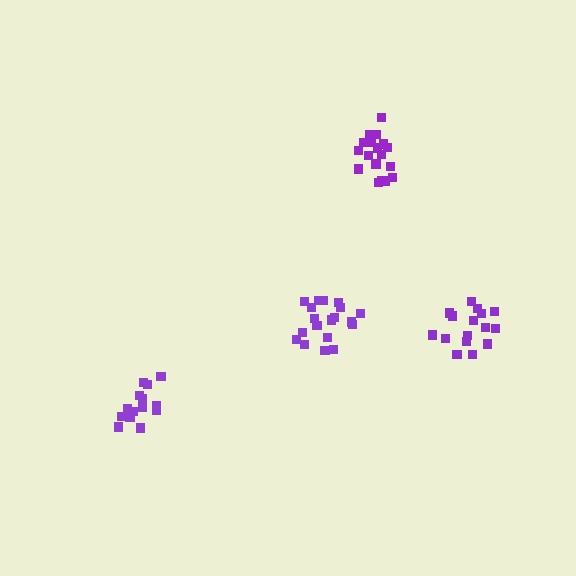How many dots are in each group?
Group 1: 19 dots, Group 2: 19 dots, Group 3: 16 dots, Group 4: 14 dots (68 total).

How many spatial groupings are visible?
There are 4 spatial groupings.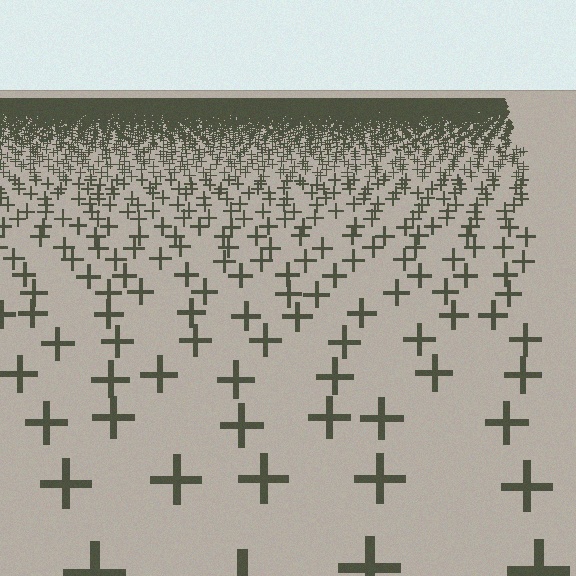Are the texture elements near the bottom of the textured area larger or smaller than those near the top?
Larger. Near the bottom, elements are closer to the viewer and appear at a bigger on-screen size.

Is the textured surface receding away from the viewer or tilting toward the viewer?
The surface is receding away from the viewer. Texture elements get smaller and denser toward the top.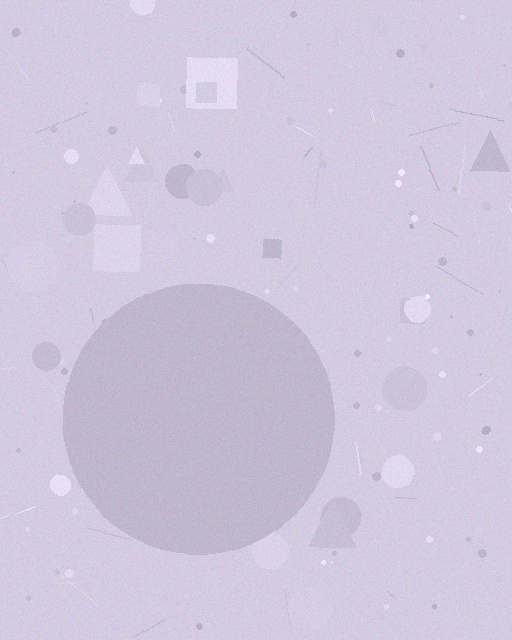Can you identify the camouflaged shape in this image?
The camouflaged shape is a circle.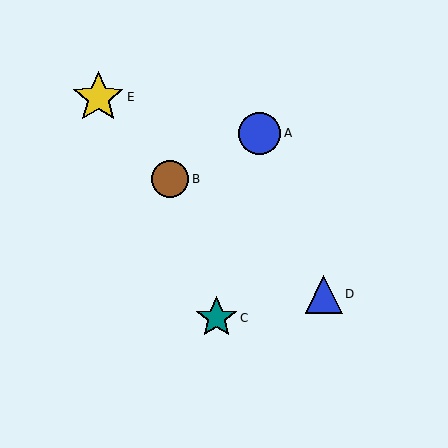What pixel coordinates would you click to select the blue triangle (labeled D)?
Click at (324, 294) to select the blue triangle D.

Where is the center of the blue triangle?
The center of the blue triangle is at (324, 294).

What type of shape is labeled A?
Shape A is a blue circle.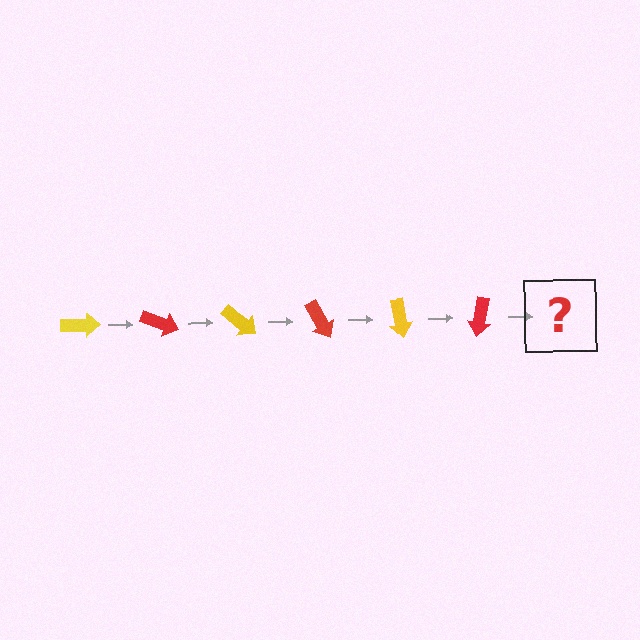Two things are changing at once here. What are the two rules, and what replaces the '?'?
The two rules are that it rotates 20 degrees each step and the color cycles through yellow and red. The '?' should be a yellow arrow, rotated 120 degrees from the start.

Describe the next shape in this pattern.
It should be a yellow arrow, rotated 120 degrees from the start.